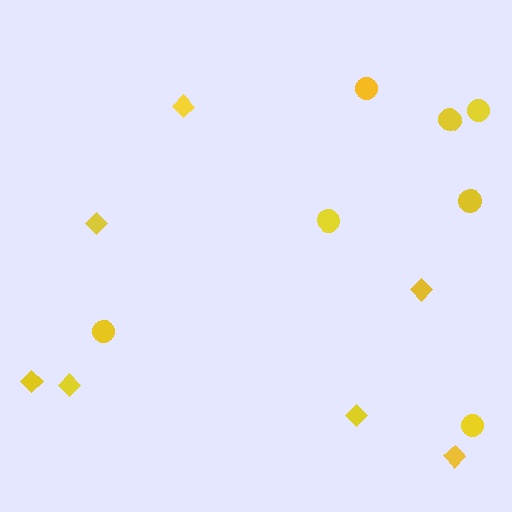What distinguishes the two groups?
There are 2 groups: one group of circles (7) and one group of diamonds (7).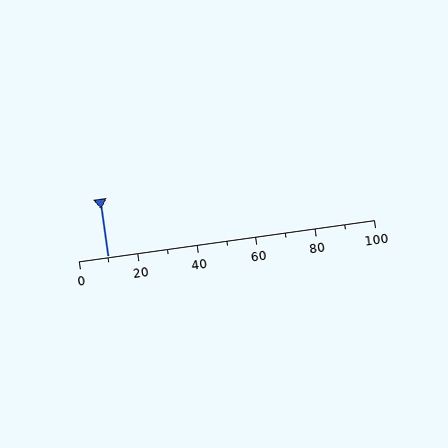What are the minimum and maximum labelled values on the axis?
The axis runs from 0 to 100.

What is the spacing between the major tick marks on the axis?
The major ticks are spaced 20 apart.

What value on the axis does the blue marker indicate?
The marker indicates approximately 10.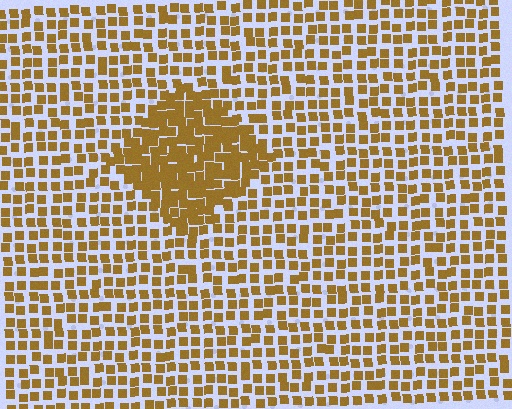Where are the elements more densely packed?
The elements are more densely packed inside the diamond boundary.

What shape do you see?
I see a diamond.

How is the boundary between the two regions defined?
The boundary is defined by a change in element density (approximately 1.9x ratio). All elements are the same color, size, and shape.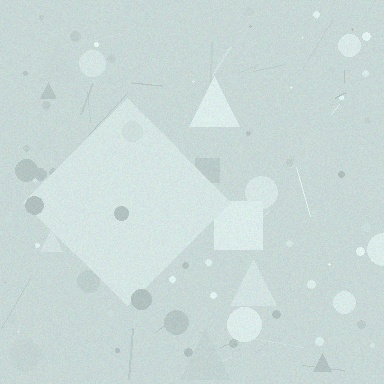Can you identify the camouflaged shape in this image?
The camouflaged shape is a diamond.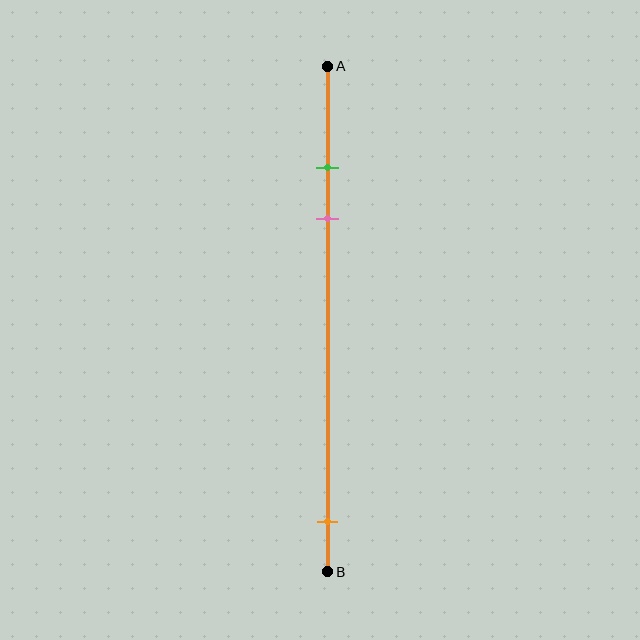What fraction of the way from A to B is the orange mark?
The orange mark is approximately 90% (0.9) of the way from A to B.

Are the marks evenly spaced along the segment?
No, the marks are not evenly spaced.